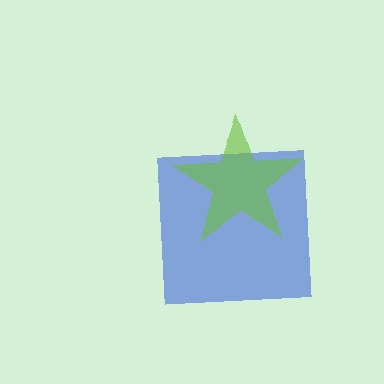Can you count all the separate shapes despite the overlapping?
Yes, there are 2 separate shapes.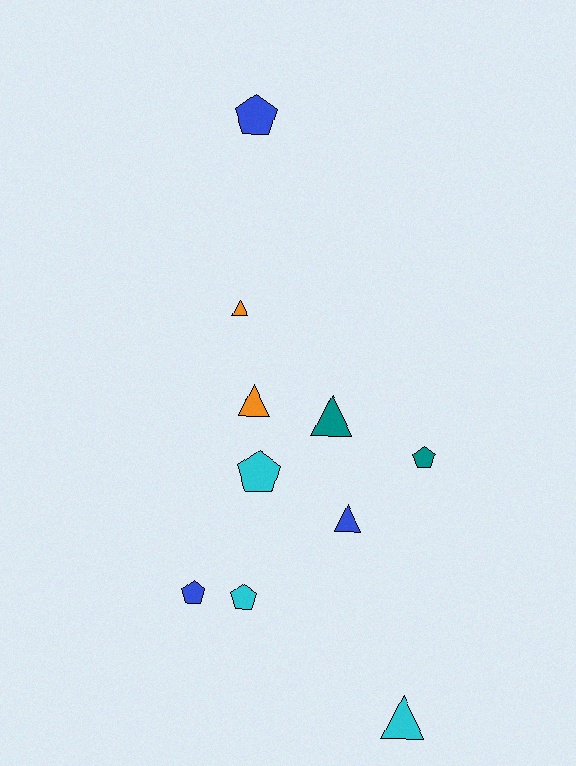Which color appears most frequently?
Cyan, with 3 objects.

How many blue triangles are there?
There is 1 blue triangle.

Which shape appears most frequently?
Pentagon, with 5 objects.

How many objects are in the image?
There are 10 objects.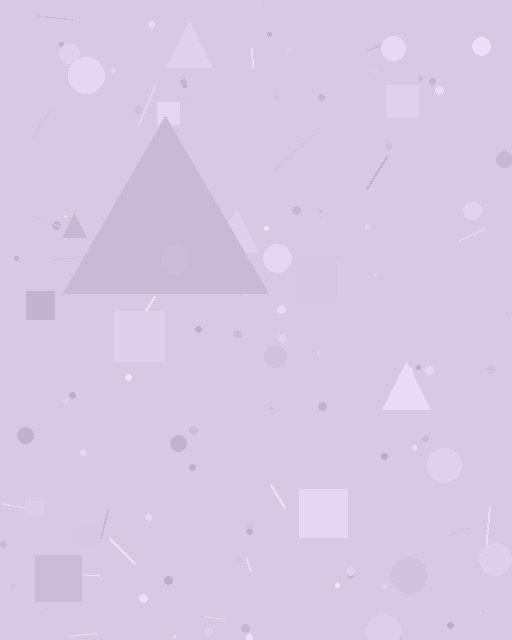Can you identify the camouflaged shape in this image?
The camouflaged shape is a triangle.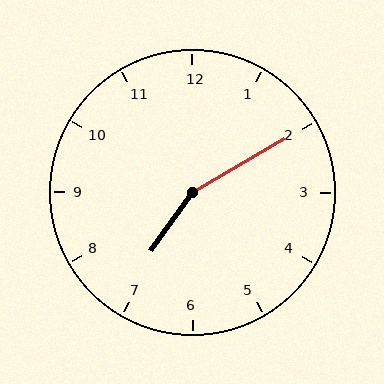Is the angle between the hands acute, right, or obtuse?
It is obtuse.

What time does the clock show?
7:10.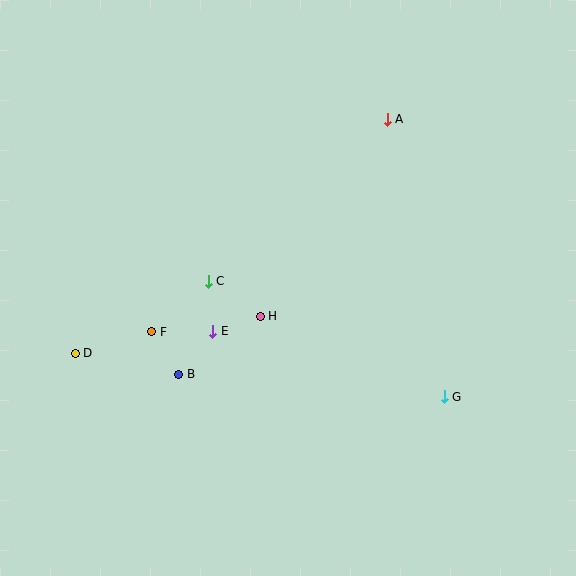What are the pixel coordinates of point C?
Point C is at (208, 281).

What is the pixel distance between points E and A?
The distance between E and A is 274 pixels.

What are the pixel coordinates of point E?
Point E is at (213, 331).